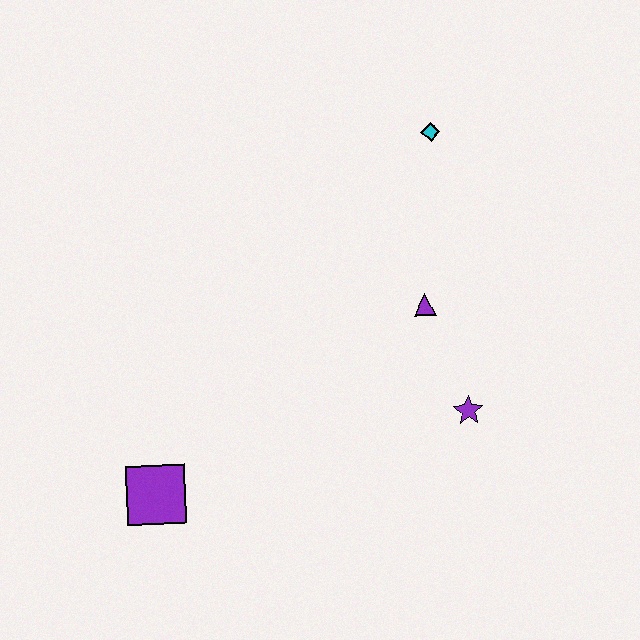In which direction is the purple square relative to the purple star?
The purple square is to the left of the purple star.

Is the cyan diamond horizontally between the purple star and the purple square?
Yes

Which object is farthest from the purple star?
The purple square is farthest from the purple star.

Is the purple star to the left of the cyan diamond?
No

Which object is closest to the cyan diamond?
The purple triangle is closest to the cyan diamond.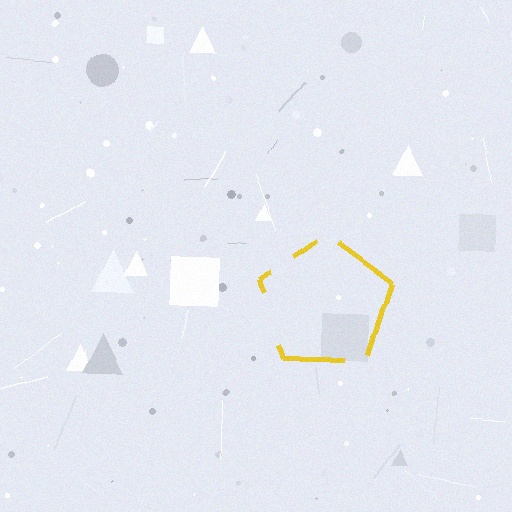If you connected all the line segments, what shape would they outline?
They would outline a pentagon.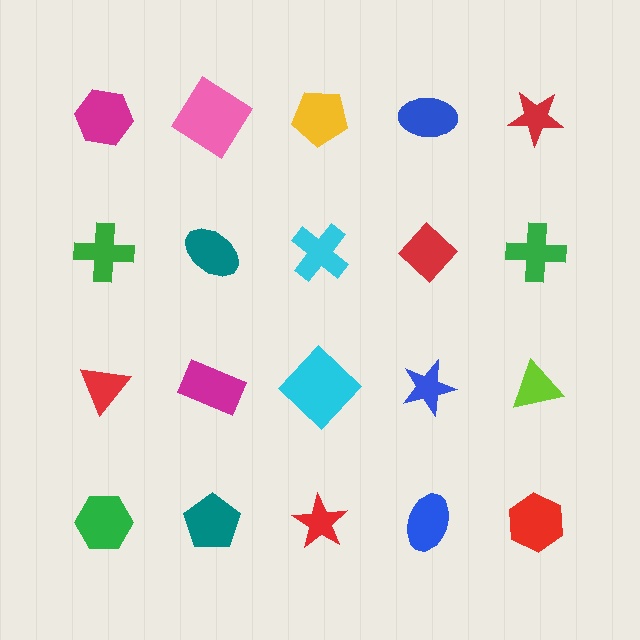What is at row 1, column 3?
A yellow pentagon.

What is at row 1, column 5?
A red star.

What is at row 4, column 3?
A red star.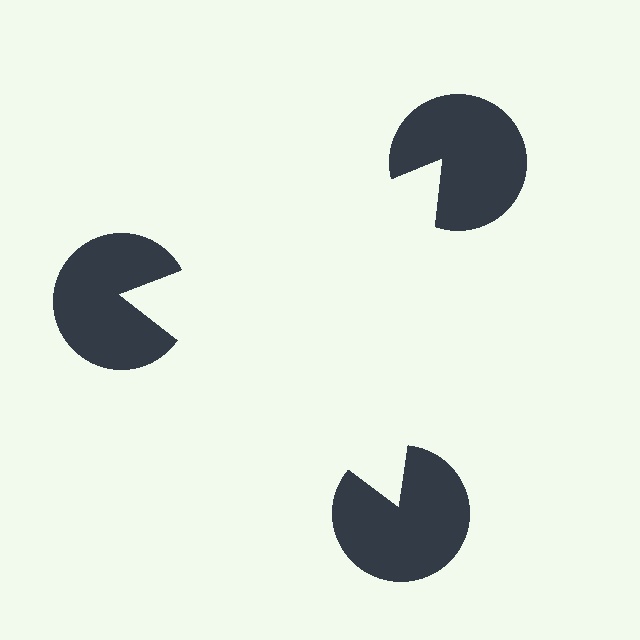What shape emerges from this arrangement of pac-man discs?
An illusory triangle — its edges are inferred from the aligned wedge cuts in the pac-man discs, not physically drawn.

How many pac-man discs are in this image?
There are 3 — one at each vertex of the illusory triangle.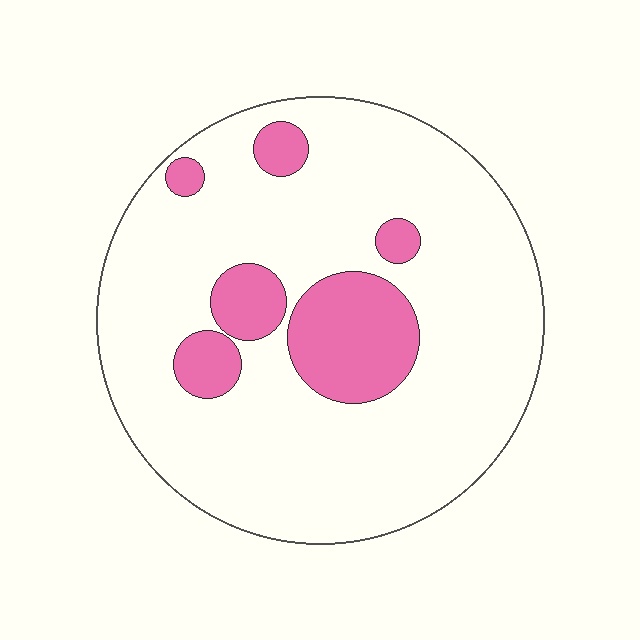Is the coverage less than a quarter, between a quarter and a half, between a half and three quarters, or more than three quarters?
Less than a quarter.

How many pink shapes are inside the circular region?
6.